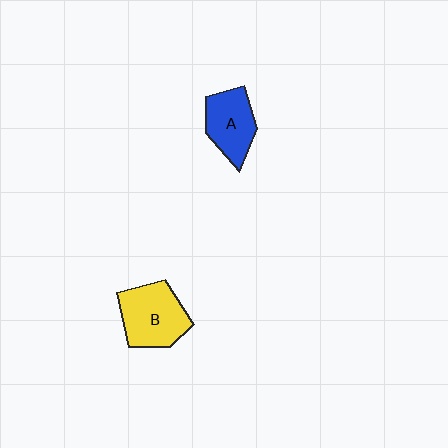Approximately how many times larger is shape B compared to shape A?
Approximately 1.3 times.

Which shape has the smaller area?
Shape A (blue).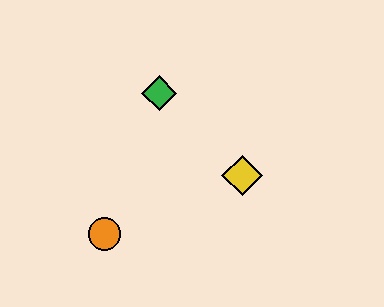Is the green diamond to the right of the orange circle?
Yes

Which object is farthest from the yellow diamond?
The orange circle is farthest from the yellow diamond.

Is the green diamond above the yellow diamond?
Yes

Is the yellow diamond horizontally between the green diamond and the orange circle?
No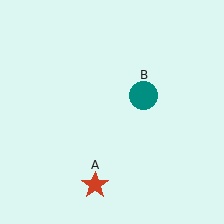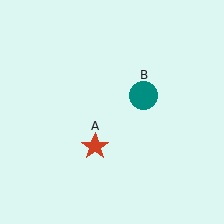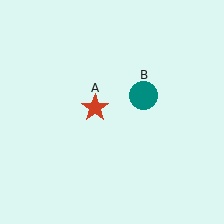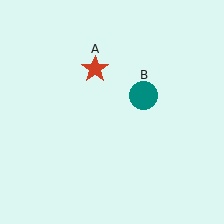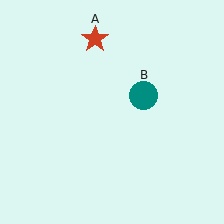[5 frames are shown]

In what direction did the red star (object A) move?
The red star (object A) moved up.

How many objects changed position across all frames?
1 object changed position: red star (object A).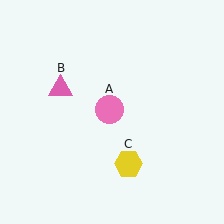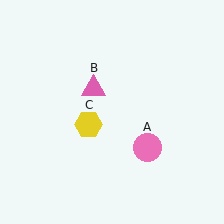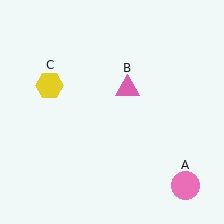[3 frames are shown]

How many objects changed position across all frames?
3 objects changed position: pink circle (object A), pink triangle (object B), yellow hexagon (object C).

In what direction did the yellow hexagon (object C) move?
The yellow hexagon (object C) moved up and to the left.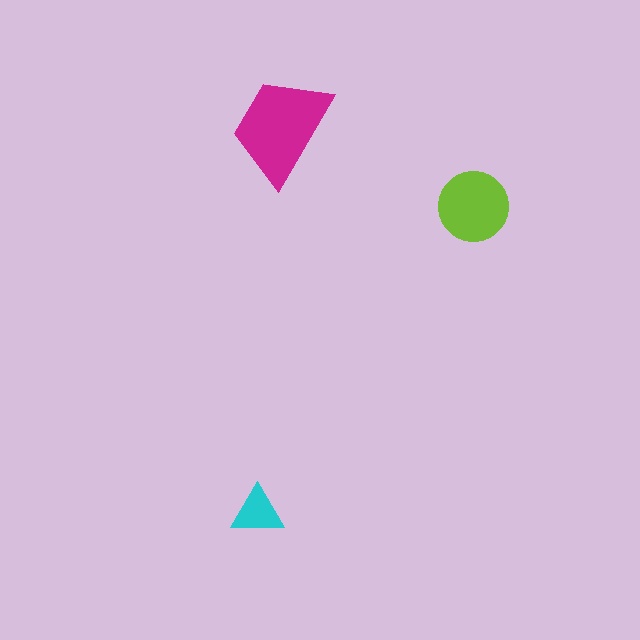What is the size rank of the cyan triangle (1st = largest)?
3rd.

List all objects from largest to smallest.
The magenta trapezoid, the lime circle, the cyan triangle.